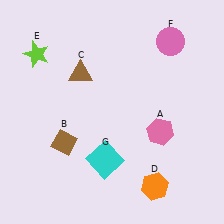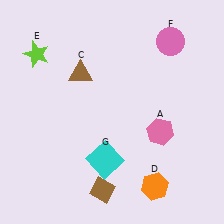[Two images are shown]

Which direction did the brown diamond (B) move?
The brown diamond (B) moved down.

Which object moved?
The brown diamond (B) moved down.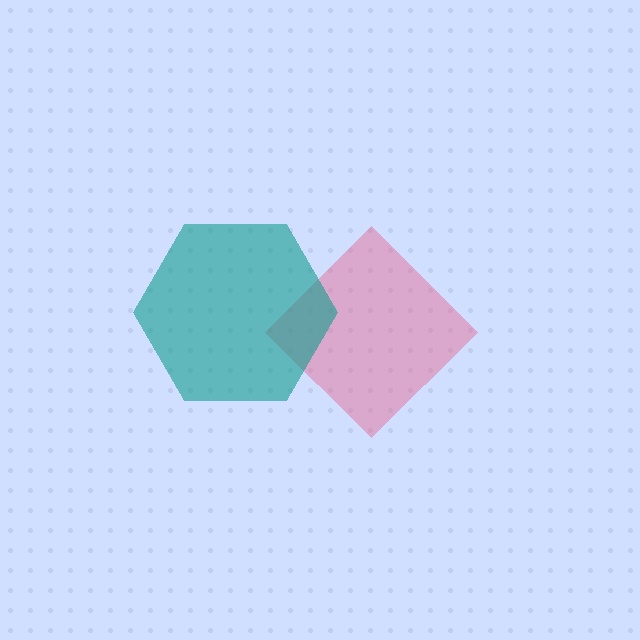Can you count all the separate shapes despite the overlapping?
Yes, there are 2 separate shapes.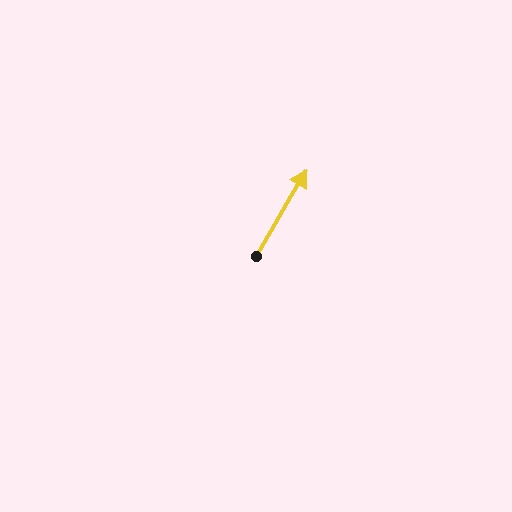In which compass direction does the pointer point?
Northeast.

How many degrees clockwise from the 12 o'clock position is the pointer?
Approximately 30 degrees.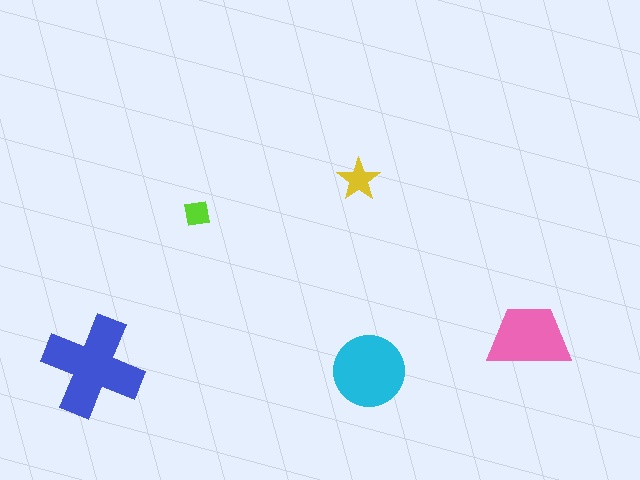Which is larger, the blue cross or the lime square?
The blue cross.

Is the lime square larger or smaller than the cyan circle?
Smaller.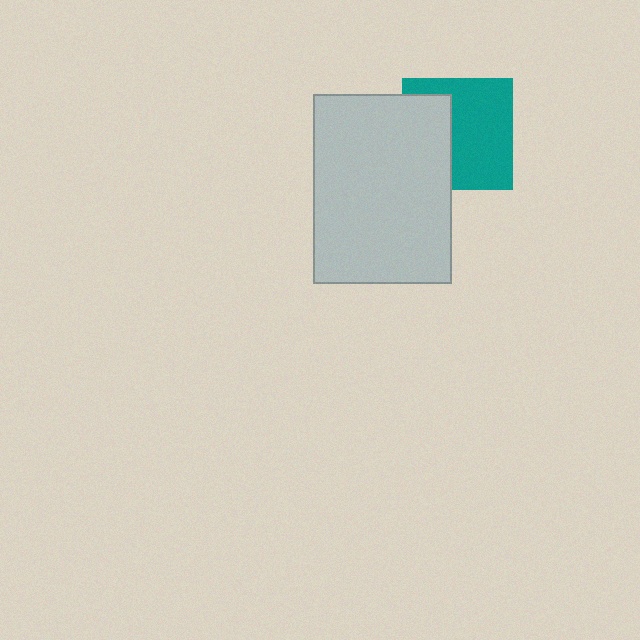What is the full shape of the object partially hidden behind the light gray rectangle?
The partially hidden object is a teal square.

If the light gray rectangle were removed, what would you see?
You would see the complete teal square.